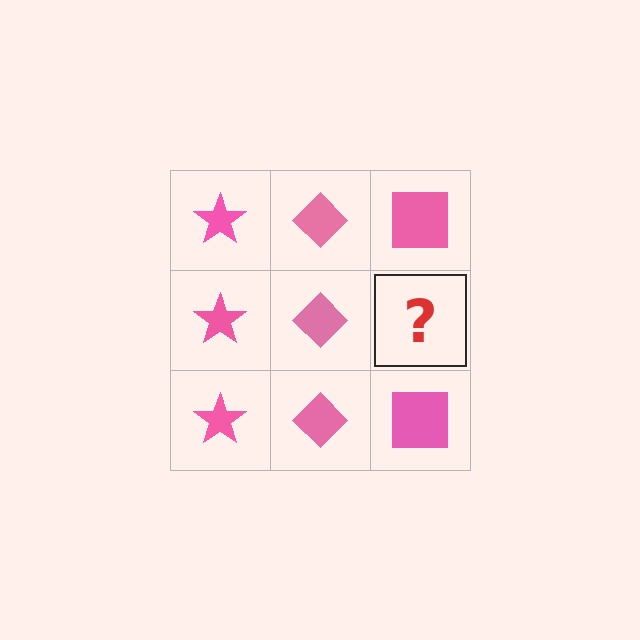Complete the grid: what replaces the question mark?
The question mark should be replaced with a pink square.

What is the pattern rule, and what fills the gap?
The rule is that each column has a consistent shape. The gap should be filled with a pink square.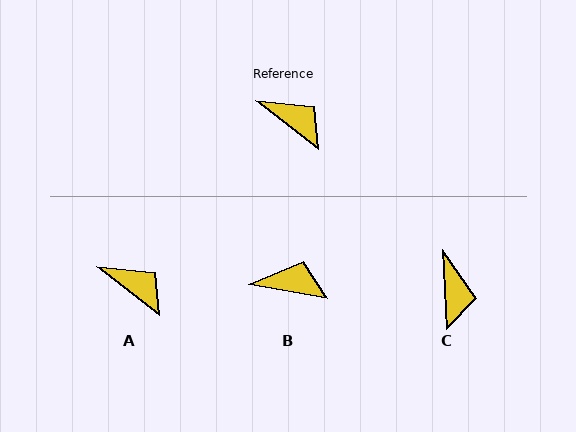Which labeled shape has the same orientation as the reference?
A.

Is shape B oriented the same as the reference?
No, it is off by about 28 degrees.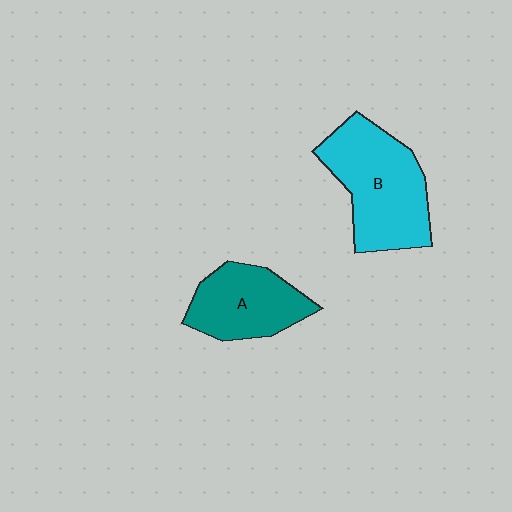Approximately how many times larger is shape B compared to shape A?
Approximately 1.4 times.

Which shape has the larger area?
Shape B (cyan).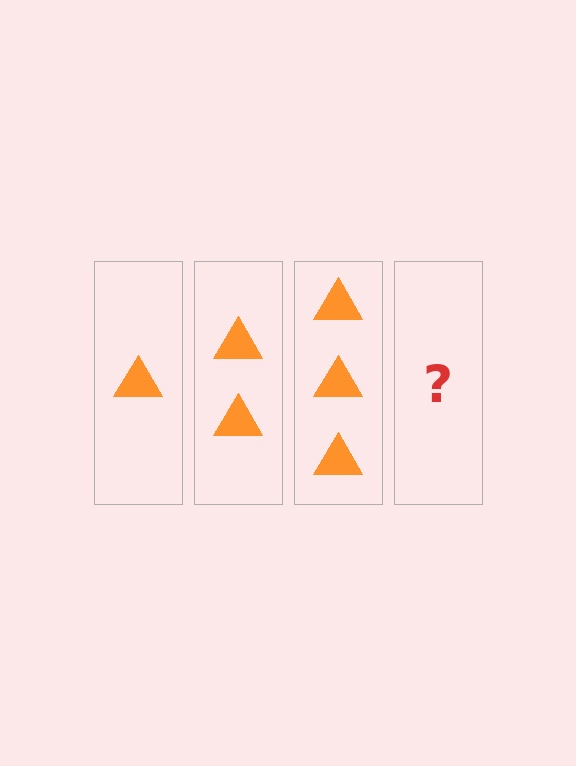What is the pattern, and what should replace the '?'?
The pattern is that each step adds one more triangle. The '?' should be 4 triangles.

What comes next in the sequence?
The next element should be 4 triangles.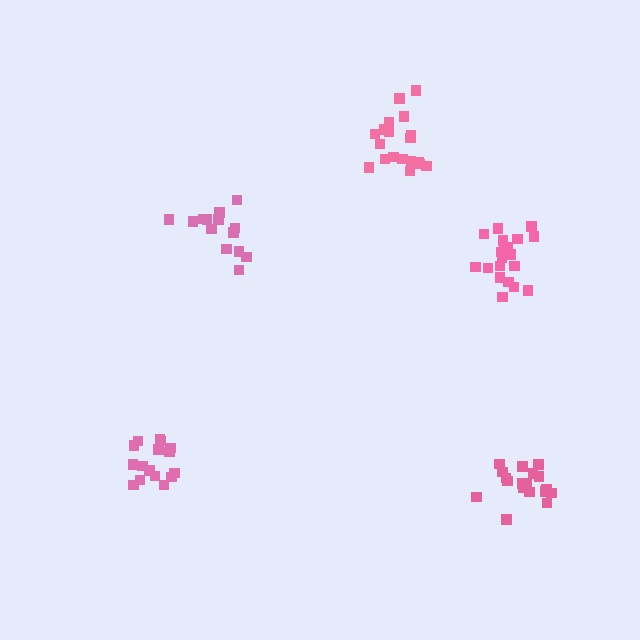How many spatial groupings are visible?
There are 5 spatial groupings.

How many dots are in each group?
Group 1: 20 dots, Group 2: 19 dots, Group 3: 14 dots, Group 4: 16 dots, Group 5: 20 dots (89 total).